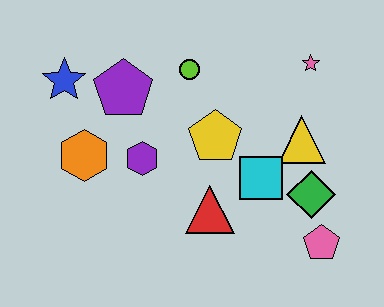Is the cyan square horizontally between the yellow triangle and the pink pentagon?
No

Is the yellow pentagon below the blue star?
Yes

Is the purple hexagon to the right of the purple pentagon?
Yes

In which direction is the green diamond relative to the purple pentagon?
The green diamond is to the right of the purple pentagon.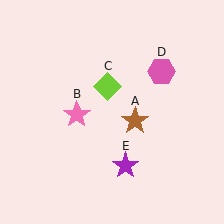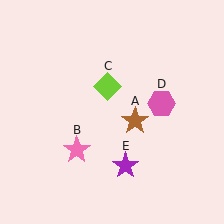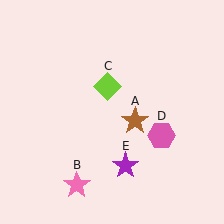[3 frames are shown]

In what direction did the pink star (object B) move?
The pink star (object B) moved down.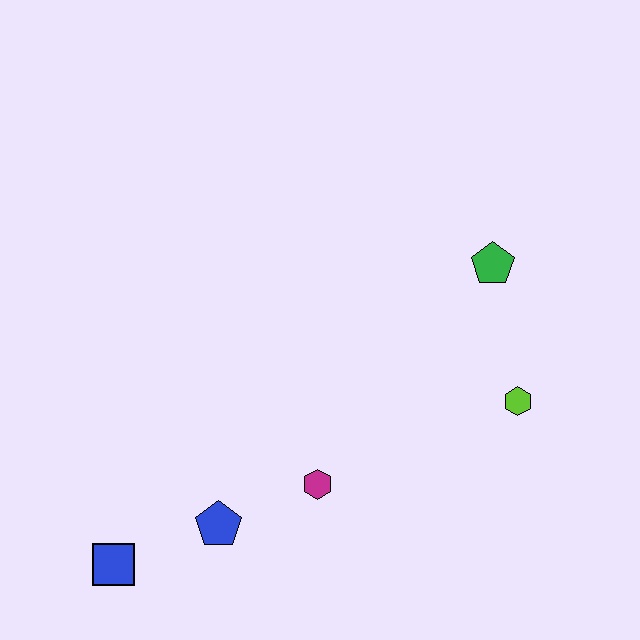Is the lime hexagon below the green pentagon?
Yes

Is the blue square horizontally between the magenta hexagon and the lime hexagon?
No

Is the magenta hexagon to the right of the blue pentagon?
Yes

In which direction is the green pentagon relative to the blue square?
The green pentagon is to the right of the blue square.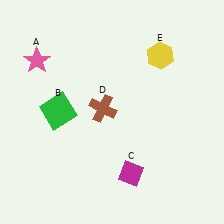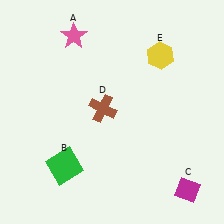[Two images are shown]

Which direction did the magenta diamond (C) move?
The magenta diamond (C) moved right.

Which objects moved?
The objects that moved are: the pink star (A), the green square (B), the magenta diamond (C).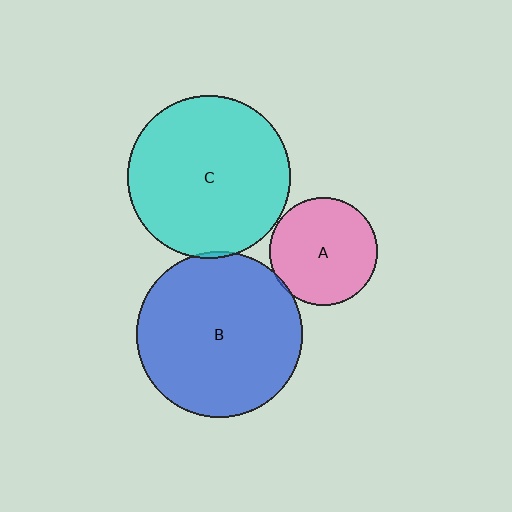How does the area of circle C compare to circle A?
Approximately 2.3 times.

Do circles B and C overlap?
Yes.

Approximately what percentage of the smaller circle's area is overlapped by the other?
Approximately 5%.